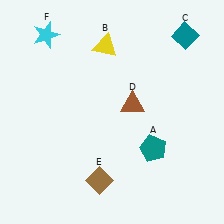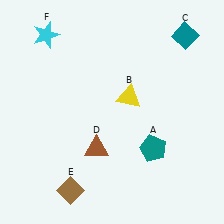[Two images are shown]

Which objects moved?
The objects that moved are: the yellow triangle (B), the brown triangle (D), the brown diamond (E).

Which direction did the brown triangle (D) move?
The brown triangle (D) moved down.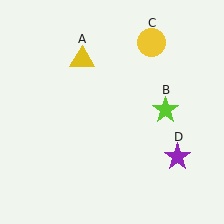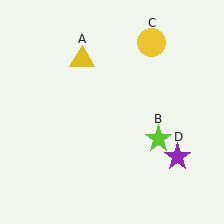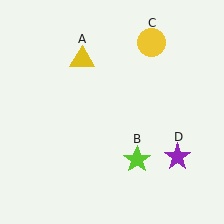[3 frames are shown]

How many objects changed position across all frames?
1 object changed position: lime star (object B).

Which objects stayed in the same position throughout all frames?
Yellow triangle (object A) and yellow circle (object C) and purple star (object D) remained stationary.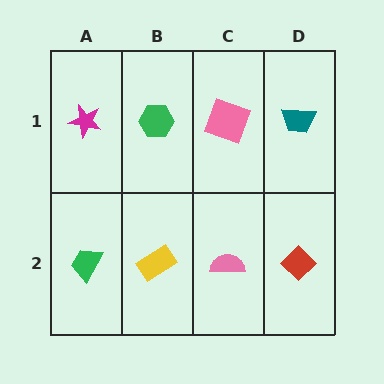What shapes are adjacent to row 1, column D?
A red diamond (row 2, column D), a pink square (row 1, column C).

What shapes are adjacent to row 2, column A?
A magenta star (row 1, column A), a yellow rectangle (row 2, column B).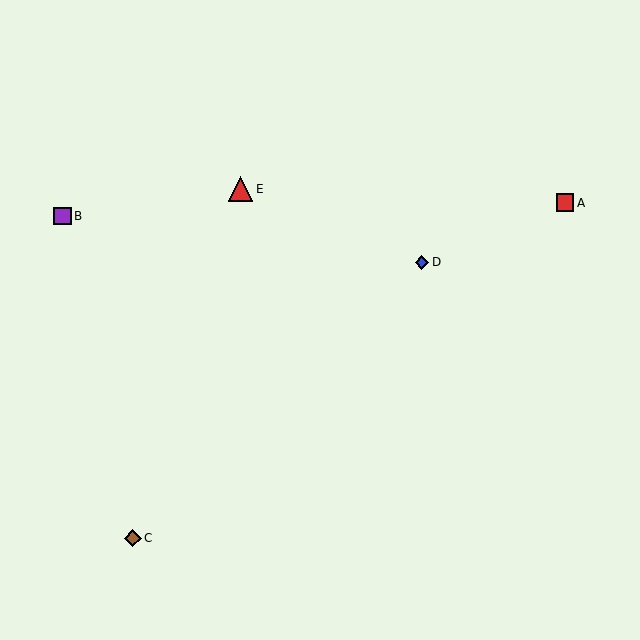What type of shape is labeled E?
Shape E is a red triangle.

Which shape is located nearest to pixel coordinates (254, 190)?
The red triangle (labeled E) at (240, 189) is nearest to that location.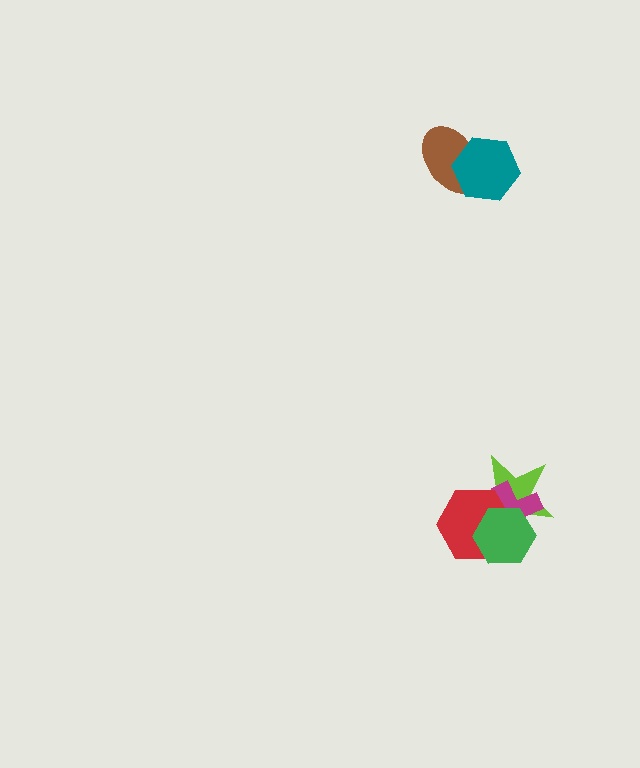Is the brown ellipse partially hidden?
Yes, it is partially covered by another shape.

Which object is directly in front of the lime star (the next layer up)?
The magenta cross is directly in front of the lime star.